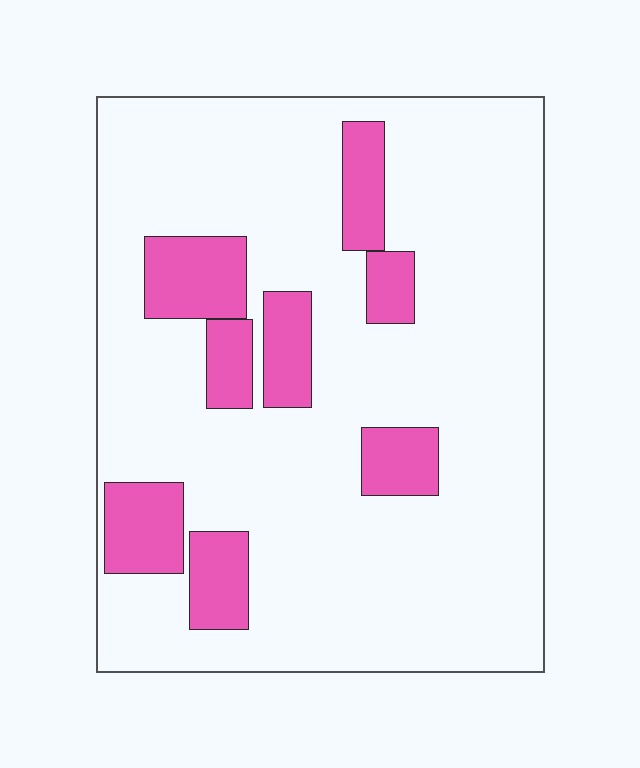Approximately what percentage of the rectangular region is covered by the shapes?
Approximately 20%.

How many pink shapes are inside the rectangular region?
8.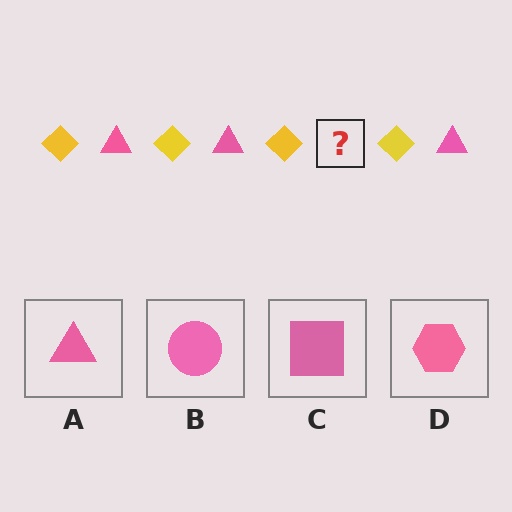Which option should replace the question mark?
Option A.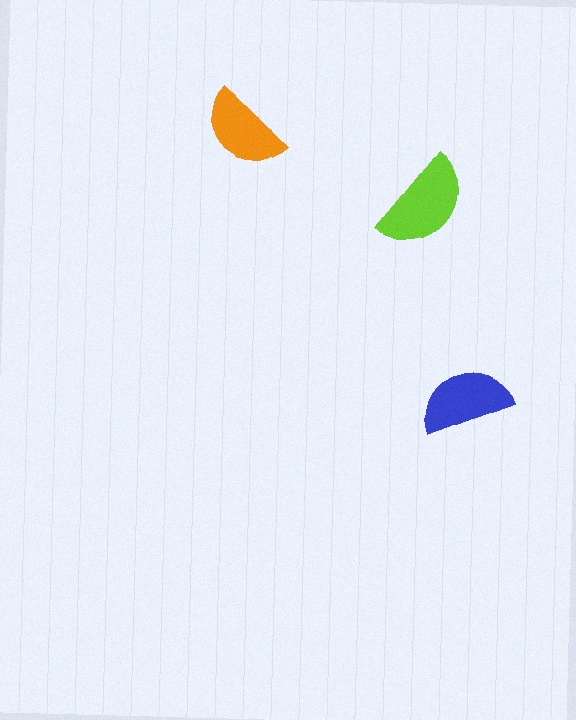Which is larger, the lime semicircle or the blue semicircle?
The lime one.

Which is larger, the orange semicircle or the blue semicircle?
The blue one.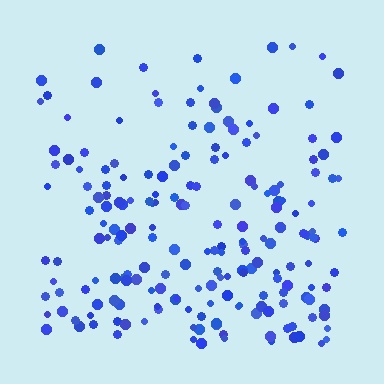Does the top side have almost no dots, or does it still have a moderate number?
Still a moderate number, just noticeably fewer than the bottom.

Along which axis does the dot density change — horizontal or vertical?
Vertical.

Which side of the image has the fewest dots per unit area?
The top.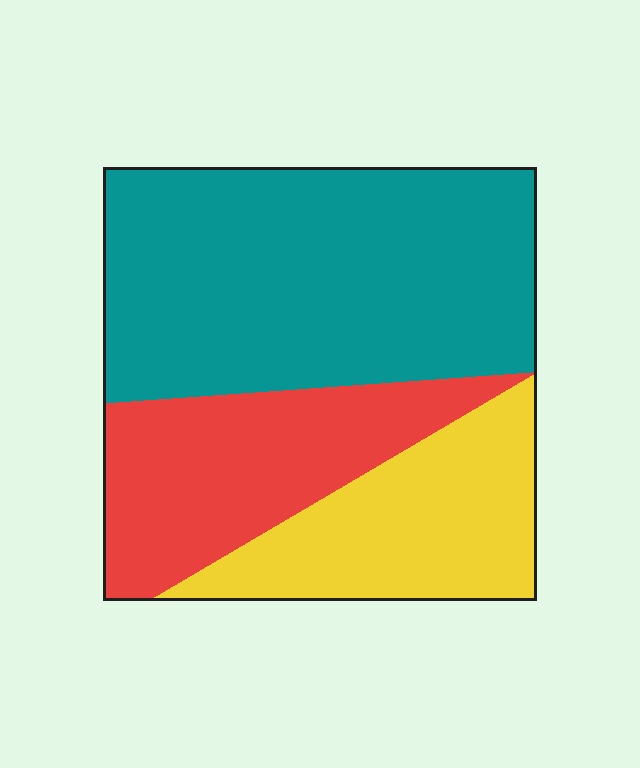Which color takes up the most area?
Teal, at roughly 50%.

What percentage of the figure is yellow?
Yellow takes up about one quarter (1/4) of the figure.